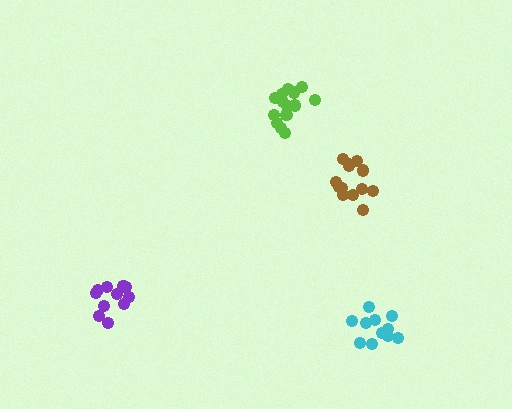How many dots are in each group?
Group 1: 14 dots, Group 2: 11 dots, Group 3: 13 dots, Group 4: 11 dots (49 total).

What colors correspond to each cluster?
The clusters are colored: lime, purple, brown, cyan.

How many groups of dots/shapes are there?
There are 4 groups.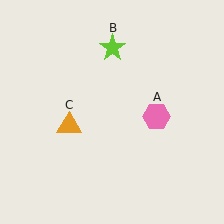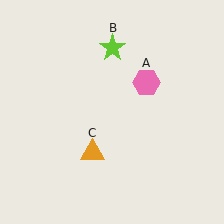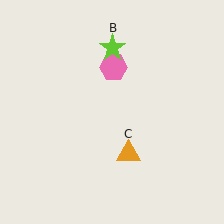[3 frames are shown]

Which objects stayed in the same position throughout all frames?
Lime star (object B) remained stationary.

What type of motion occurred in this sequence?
The pink hexagon (object A), orange triangle (object C) rotated counterclockwise around the center of the scene.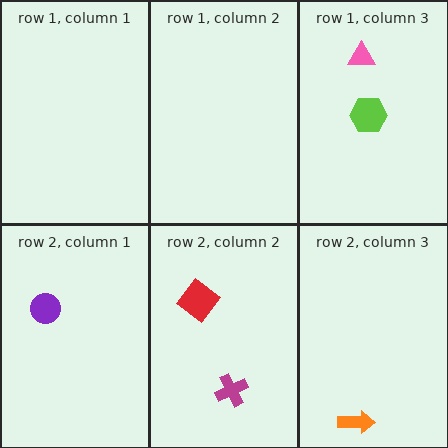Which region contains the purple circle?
The row 2, column 1 region.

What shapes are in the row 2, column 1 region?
The purple circle.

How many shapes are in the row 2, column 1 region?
1.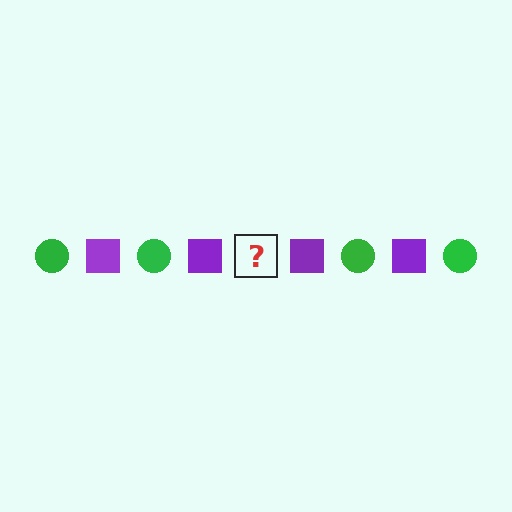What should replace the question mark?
The question mark should be replaced with a green circle.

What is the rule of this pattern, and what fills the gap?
The rule is that the pattern alternates between green circle and purple square. The gap should be filled with a green circle.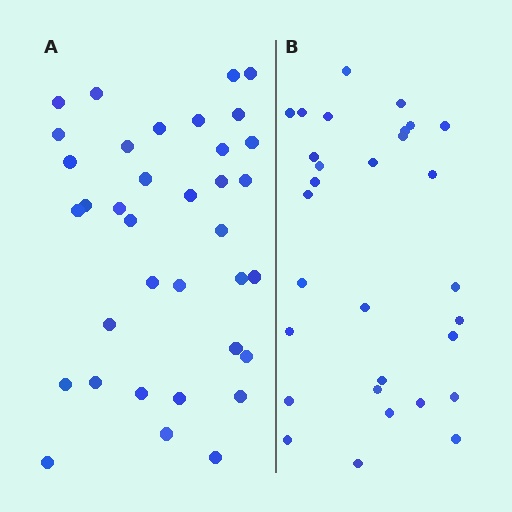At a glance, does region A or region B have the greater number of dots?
Region A (the left region) has more dots.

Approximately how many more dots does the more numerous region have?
Region A has about 6 more dots than region B.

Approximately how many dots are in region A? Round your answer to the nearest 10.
About 40 dots. (The exact count is 36, which rounds to 40.)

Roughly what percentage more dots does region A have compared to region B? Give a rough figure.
About 20% more.